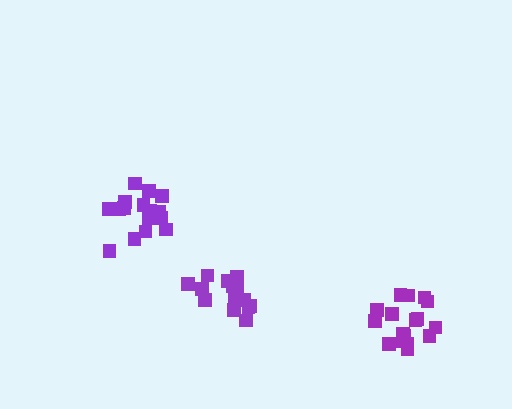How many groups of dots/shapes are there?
There are 3 groups.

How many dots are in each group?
Group 1: 16 dots, Group 2: 17 dots, Group 3: 14 dots (47 total).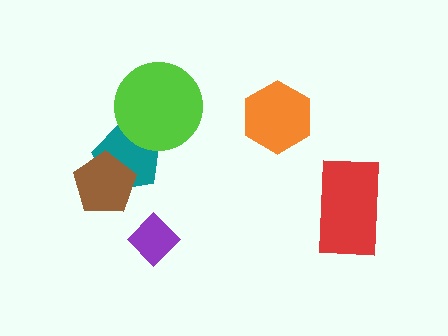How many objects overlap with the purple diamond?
0 objects overlap with the purple diamond.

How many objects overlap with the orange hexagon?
0 objects overlap with the orange hexagon.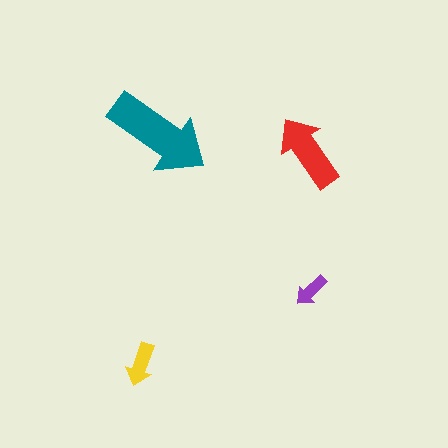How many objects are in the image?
There are 4 objects in the image.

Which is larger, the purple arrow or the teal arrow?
The teal one.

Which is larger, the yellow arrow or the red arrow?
The red one.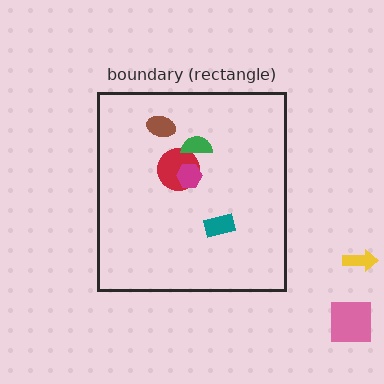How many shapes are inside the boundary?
5 inside, 2 outside.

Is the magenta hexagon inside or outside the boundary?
Inside.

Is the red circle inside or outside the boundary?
Inside.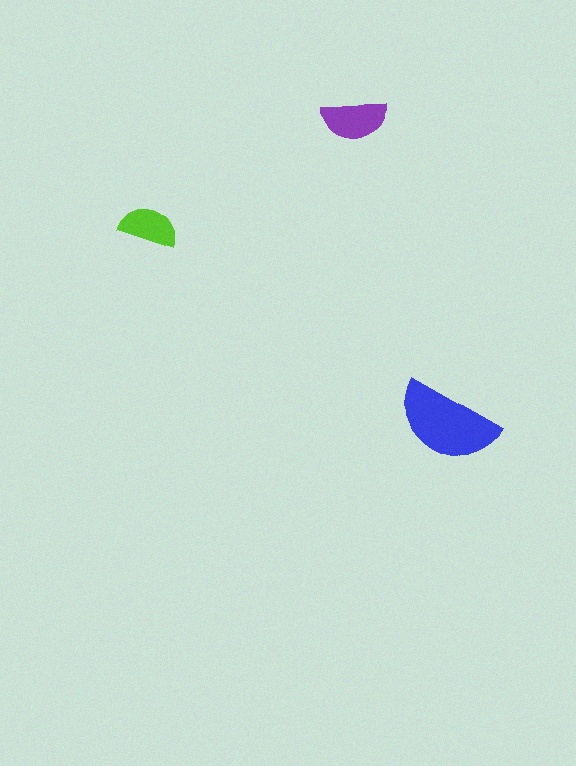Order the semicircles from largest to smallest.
the blue one, the purple one, the lime one.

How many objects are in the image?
There are 3 objects in the image.